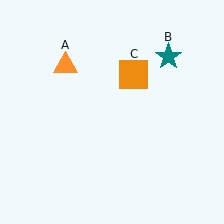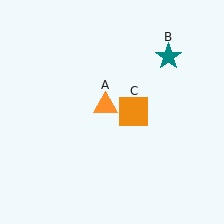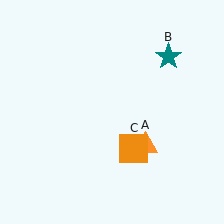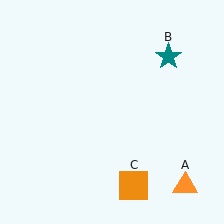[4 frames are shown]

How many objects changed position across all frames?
2 objects changed position: orange triangle (object A), orange square (object C).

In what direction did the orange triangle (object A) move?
The orange triangle (object A) moved down and to the right.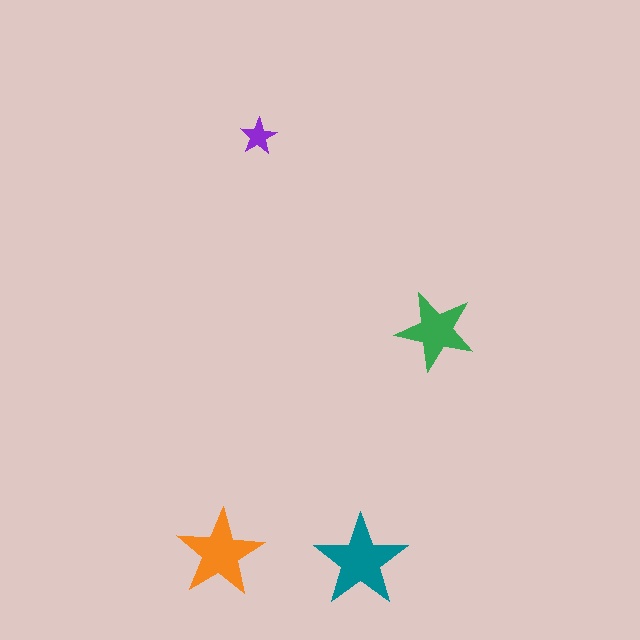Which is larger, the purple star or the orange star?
The orange one.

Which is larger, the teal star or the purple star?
The teal one.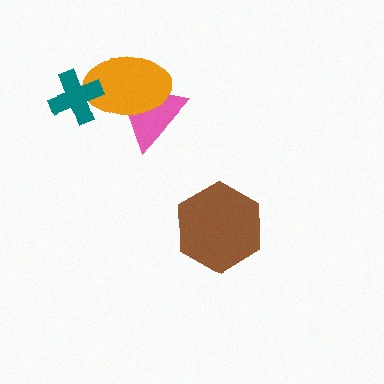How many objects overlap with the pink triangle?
1 object overlaps with the pink triangle.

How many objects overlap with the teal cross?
1 object overlaps with the teal cross.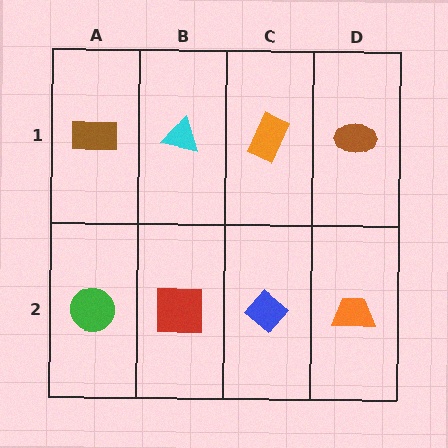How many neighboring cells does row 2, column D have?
2.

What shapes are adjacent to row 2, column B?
A cyan triangle (row 1, column B), a green circle (row 2, column A), a blue diamond (row 2, column C).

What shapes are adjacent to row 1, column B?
A red square (row 2, column B), a brown rectangle (row 1, column A), an orange rectangle (row 1, column C).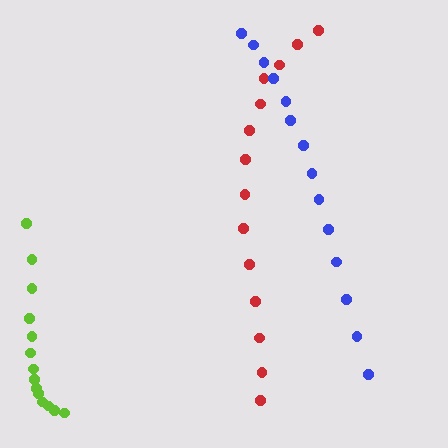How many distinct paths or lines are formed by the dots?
There are 3 distinct paths.